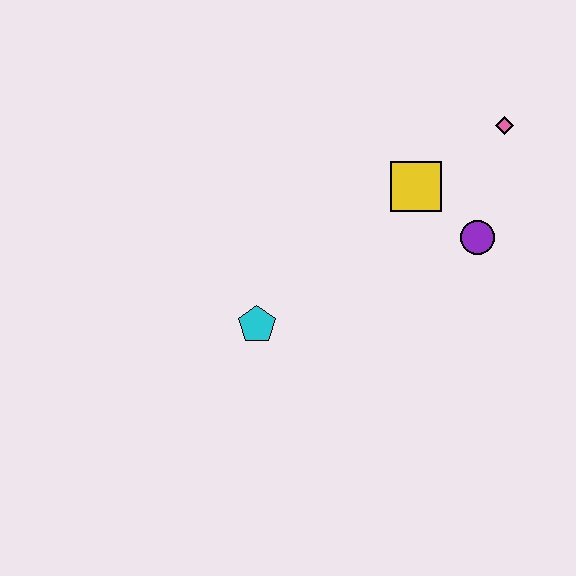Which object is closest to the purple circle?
The yellow square is closest to the purple circle.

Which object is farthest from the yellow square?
The cyan pentagon is farthest from the yellow square.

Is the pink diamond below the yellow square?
No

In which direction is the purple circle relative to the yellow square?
The purple circle is to the right of the yellow square.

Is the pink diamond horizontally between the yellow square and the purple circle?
No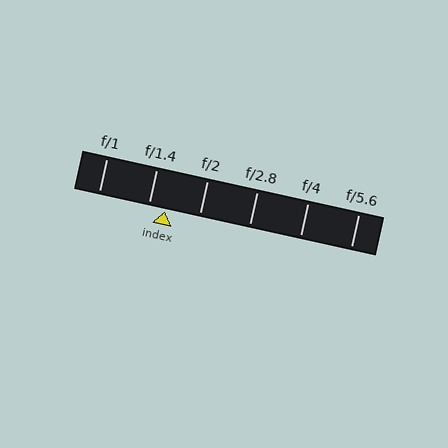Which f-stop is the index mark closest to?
The index mark is closest to f/1.4.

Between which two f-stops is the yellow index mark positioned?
The index mark is between f/1.4 and f/2.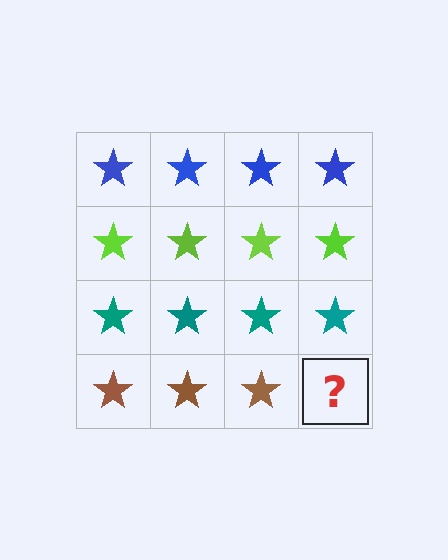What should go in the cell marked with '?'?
The missing cell should contain a brown star.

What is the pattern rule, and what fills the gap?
The rule is that each row has a consistent color. The gap should be filled with a brown star.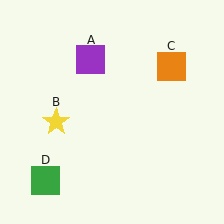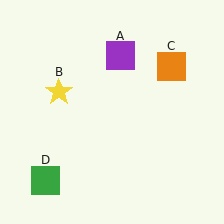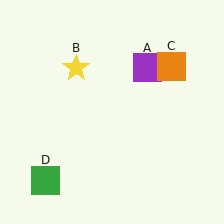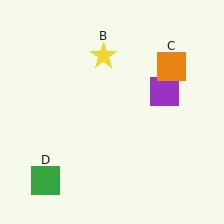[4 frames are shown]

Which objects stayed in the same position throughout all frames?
Orange square (object C) and green square (object D) remained stationary.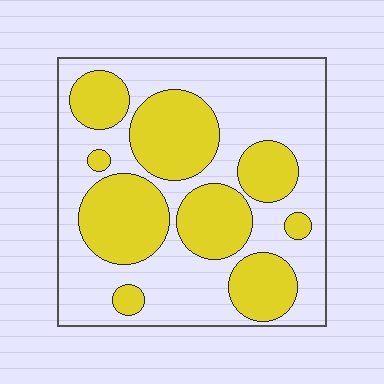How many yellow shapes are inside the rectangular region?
9.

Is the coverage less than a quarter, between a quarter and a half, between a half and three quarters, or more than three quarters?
Between a quarter and a half.